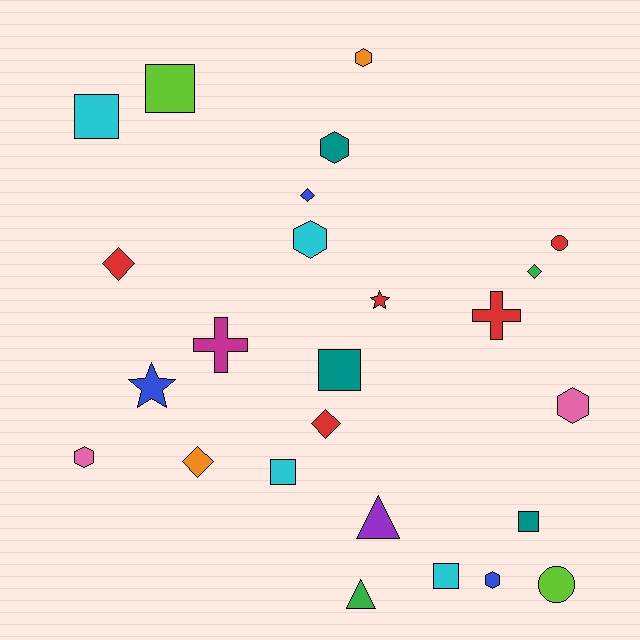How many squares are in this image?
There are 6 squares.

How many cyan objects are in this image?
There are 4 cyan objects.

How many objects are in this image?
There are 25 objects.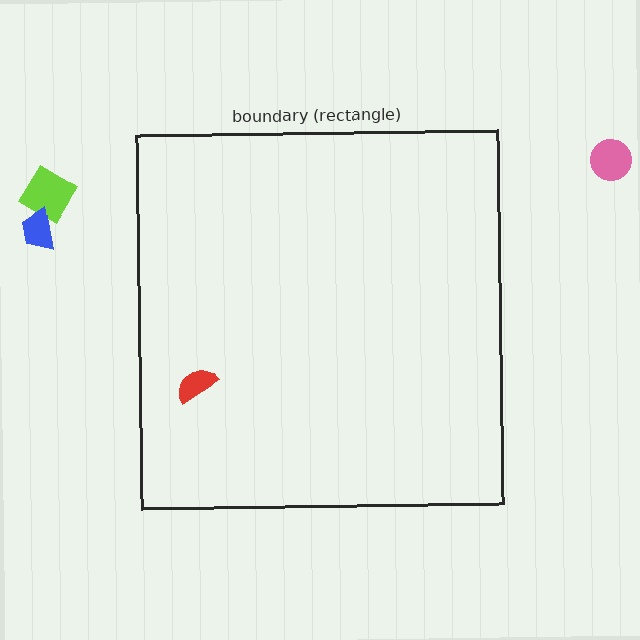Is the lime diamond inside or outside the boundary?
Outside.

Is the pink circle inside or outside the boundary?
Outside.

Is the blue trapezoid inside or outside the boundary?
Outside.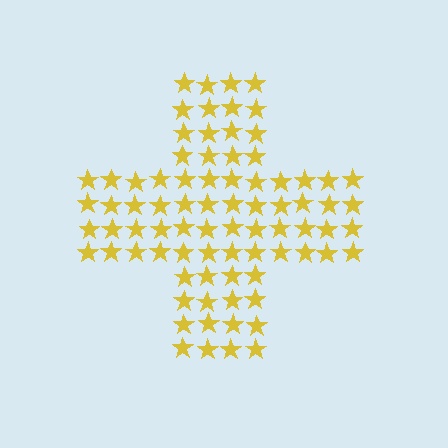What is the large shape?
The large shape is a cross.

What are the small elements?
The small elements are stars.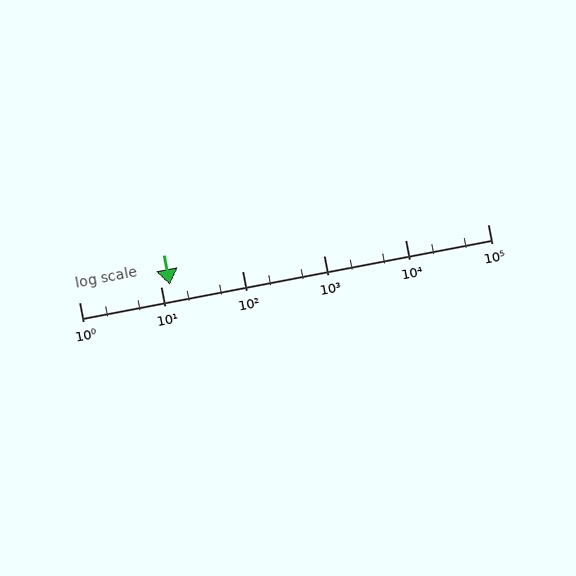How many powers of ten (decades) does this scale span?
The scale spans 5 decades, from 1 to 100000.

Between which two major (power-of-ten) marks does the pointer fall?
The pointer is between 10 and 100.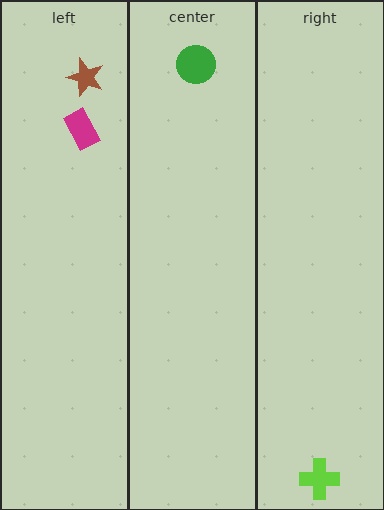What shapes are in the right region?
The lime cross.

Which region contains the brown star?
The left region.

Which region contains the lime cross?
The right region.